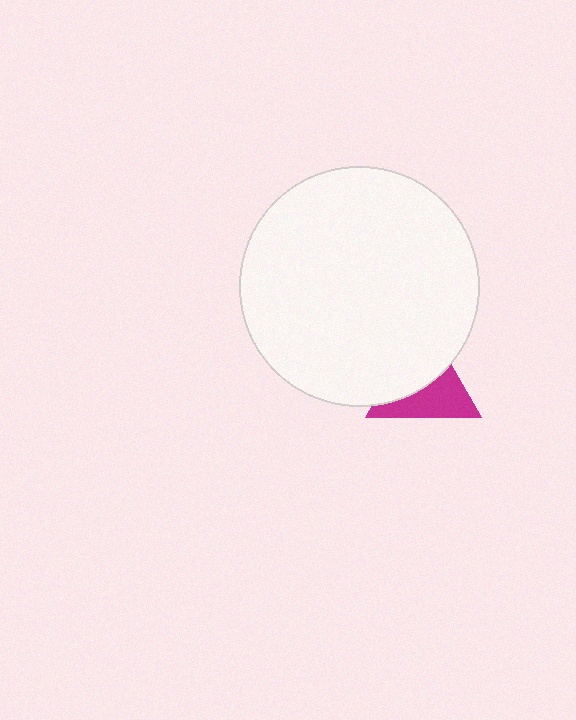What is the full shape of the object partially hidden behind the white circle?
The partially hidden object is a magenta triangle.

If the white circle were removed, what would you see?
You would see the complete magenta triangle.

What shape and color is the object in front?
The object in front is a white circle.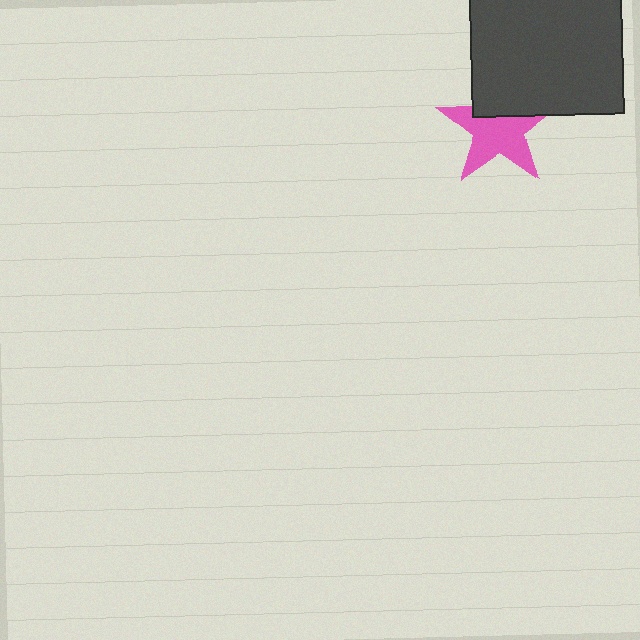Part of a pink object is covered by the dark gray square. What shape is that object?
It is a star.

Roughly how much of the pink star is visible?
Most of it is visible (roughly 67%).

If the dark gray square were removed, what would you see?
You would see the complete pink star.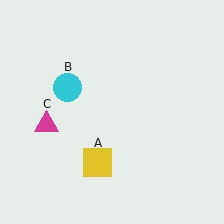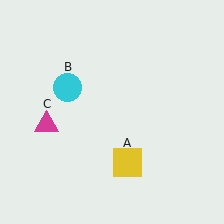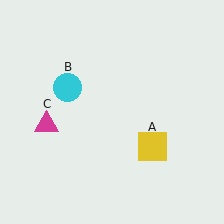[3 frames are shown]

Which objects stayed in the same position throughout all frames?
Cyan circle (object B) and magenta triangle (object C) remained stationary.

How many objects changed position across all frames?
1 object changed position: yellow square (object A).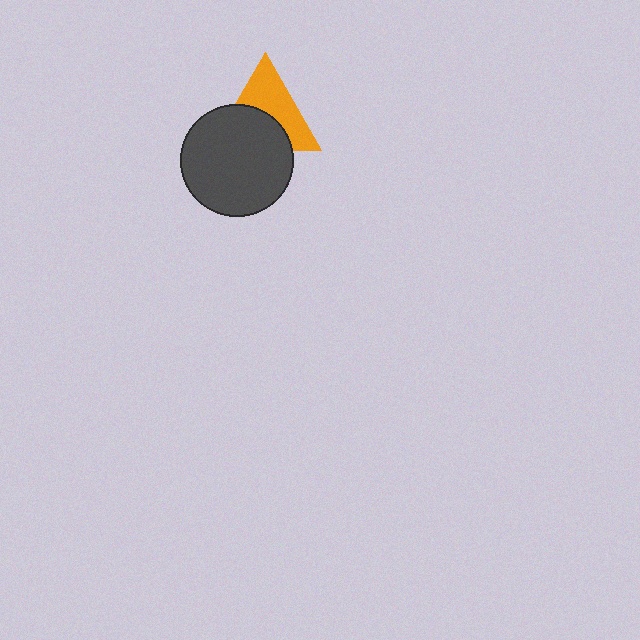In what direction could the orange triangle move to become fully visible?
The orange triangle could move up. That would shift it out from behind the dark gray circle entirely.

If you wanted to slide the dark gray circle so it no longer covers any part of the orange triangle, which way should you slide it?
Slide it down — that is the most direct way to separate the two shapes.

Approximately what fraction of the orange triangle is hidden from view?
Roughly 48% of the orange triangle is hidden behind the dark gray circle.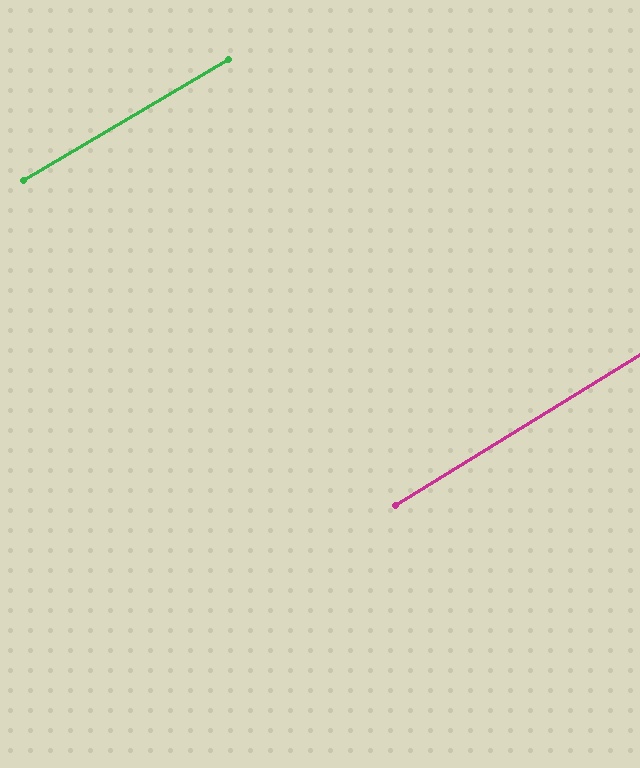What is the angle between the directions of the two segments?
Approximately 1 degree.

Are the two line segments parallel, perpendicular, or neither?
Parallel — their directions differ by only 1.2°.